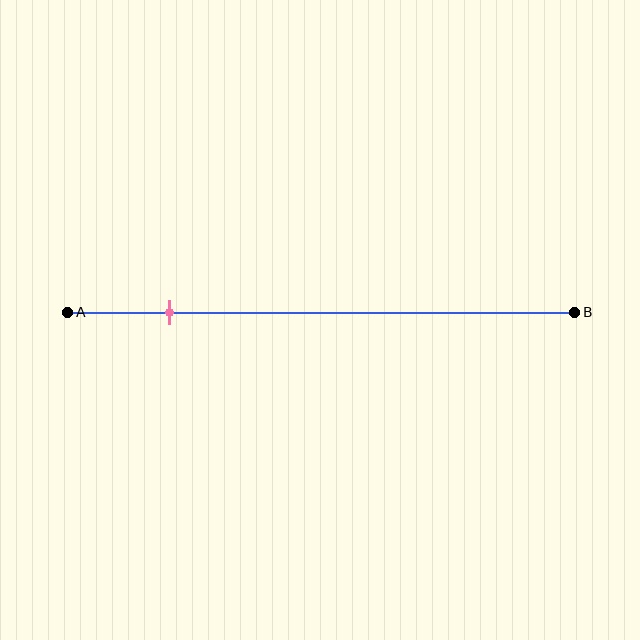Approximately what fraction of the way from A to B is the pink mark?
The pink mark is approximately 20% of the way from A to B.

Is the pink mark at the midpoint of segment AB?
No, the mark is at about 20% from A, not at the 50% midpoint.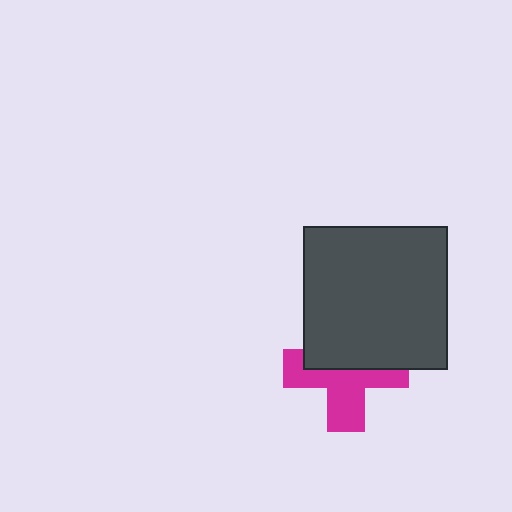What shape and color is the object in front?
The object in front is a dark gray square.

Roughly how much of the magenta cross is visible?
About half of it is visible (roughly 53%).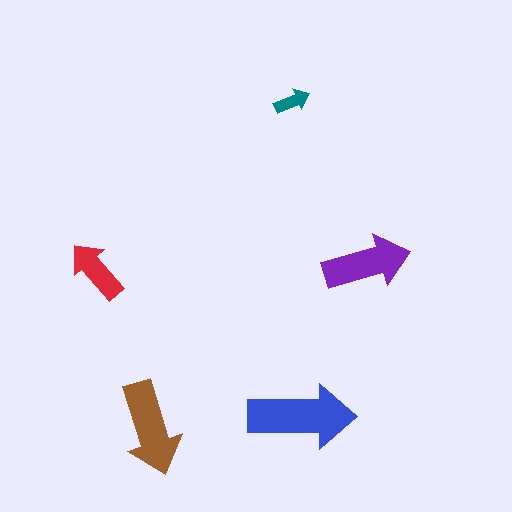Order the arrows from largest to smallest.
the blue one, the brown one, the purple one, the red one, the teal one.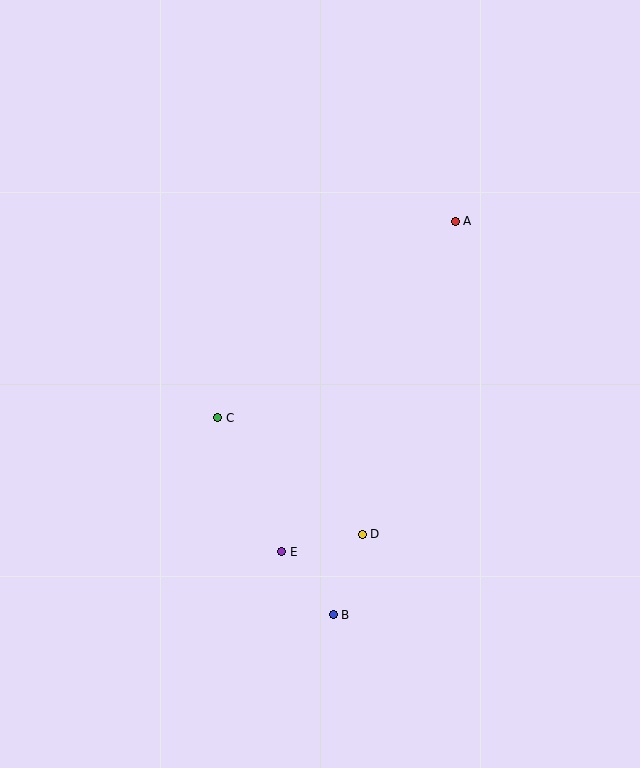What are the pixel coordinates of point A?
Point A is at (455, 221).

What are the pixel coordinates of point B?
Point B is at (333, 615).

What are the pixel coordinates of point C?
Point C is at (218, 418).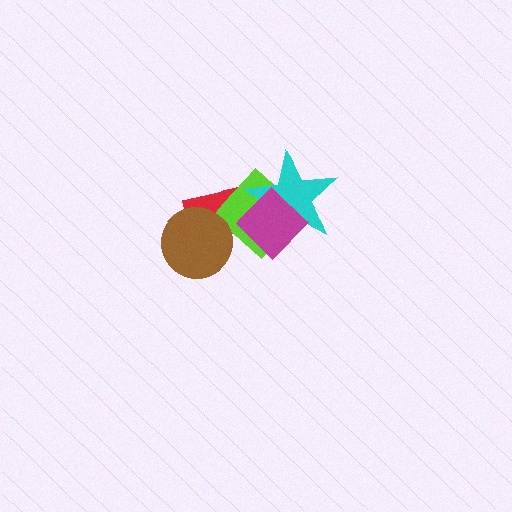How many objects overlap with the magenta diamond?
3 objects overlap with the magenta diamond.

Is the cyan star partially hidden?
Yes, it is partially covered by another shape.